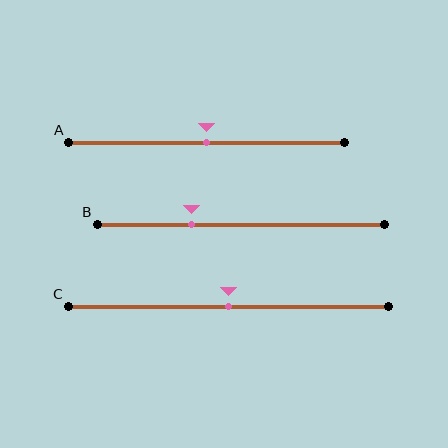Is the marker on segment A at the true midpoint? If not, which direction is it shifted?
Yes, the marker on segment A is at the true midpoint.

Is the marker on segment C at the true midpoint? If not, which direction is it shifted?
Yes, the marker on segment C is at the true midpoint.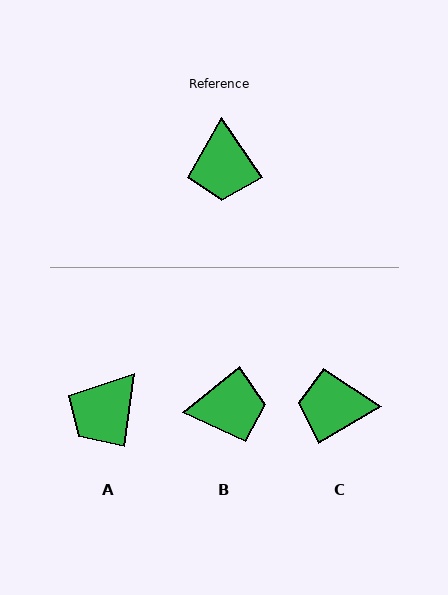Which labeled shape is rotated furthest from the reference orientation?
B, about 95 degrees away.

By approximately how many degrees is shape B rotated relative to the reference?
Approximately 95 degrees counter-clockwise.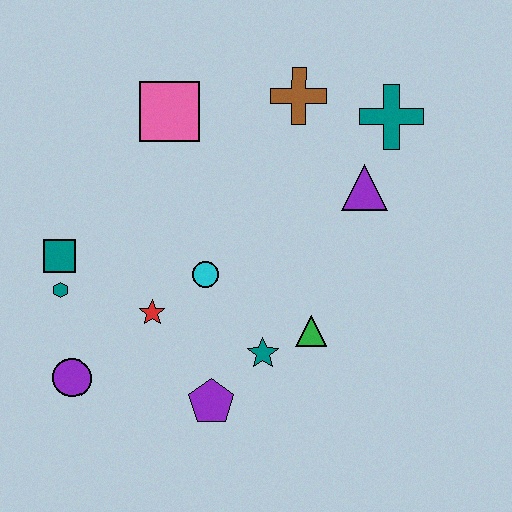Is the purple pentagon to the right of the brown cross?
No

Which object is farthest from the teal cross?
The purple circle is farthest from the teal cross.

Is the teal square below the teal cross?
Yes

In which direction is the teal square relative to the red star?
The teal square is to the left of the red star.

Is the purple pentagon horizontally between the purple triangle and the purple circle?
Yes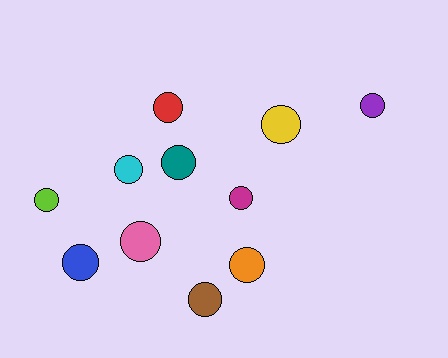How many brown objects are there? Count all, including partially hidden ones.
There is 1 brown object.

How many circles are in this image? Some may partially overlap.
There are 11 circles.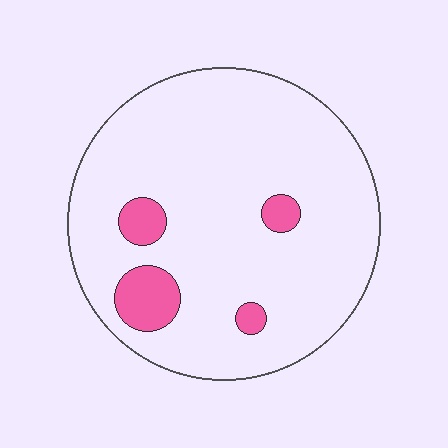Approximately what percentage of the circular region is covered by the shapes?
Approximately 10%.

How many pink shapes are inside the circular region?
4.